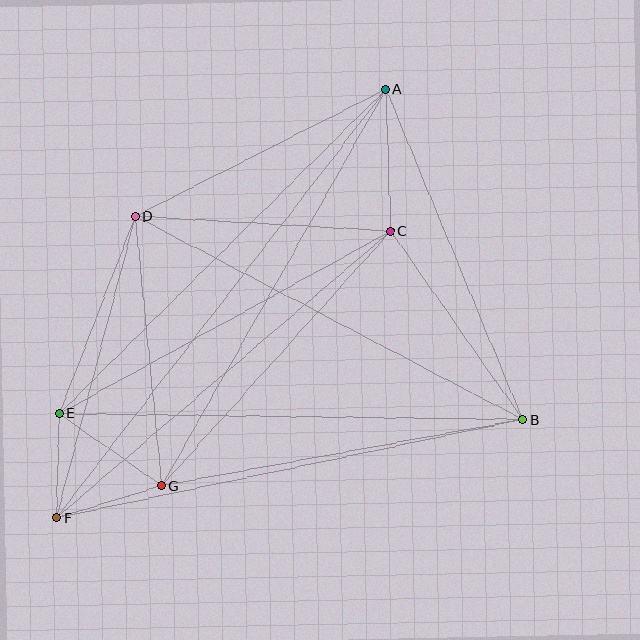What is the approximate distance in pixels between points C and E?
The distance between C and E is approximately 379 pixels.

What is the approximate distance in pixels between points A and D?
The distance between A and D is approximately 281 pixels.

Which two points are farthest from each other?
Points A and F are farthest from each other.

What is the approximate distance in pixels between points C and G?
The distance between C and G is approximately 342 pixels.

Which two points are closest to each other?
Points E and F are closest to each other.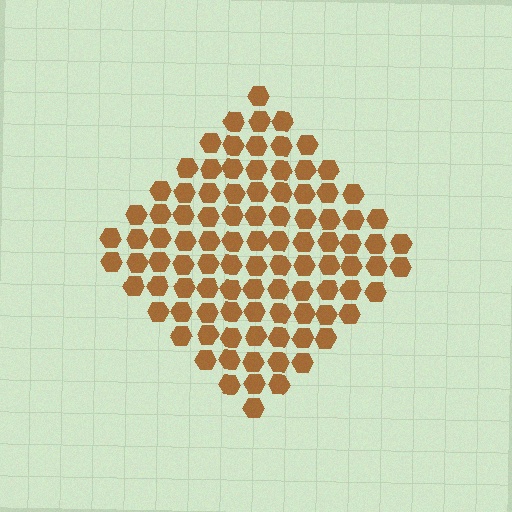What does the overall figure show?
The overall figure shows a diamond.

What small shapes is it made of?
It is made of small hexagons.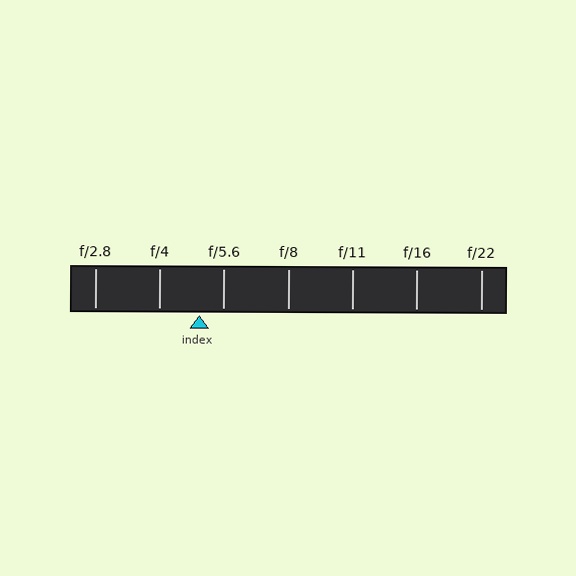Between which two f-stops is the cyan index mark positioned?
The index mark is between f/4 and f/5.6.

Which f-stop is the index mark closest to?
The index mark is closest to f/5.6.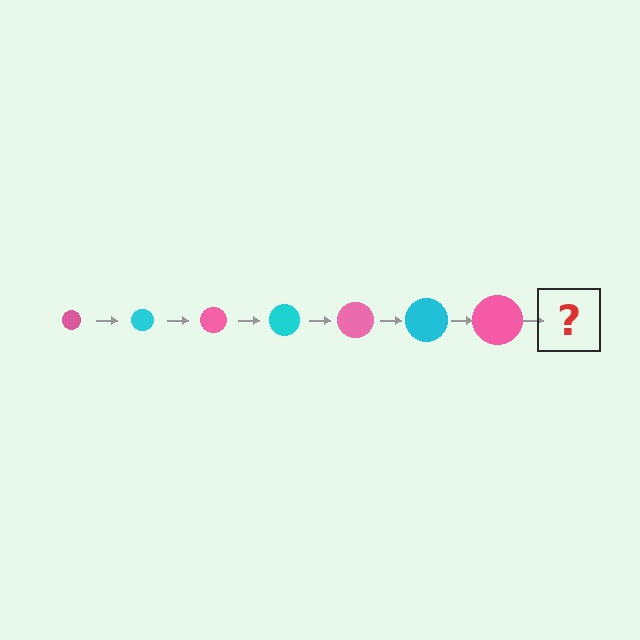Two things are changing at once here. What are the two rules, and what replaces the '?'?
The two rules are that the circle grows larger each step and the color cycles through pink and cyan. The '?' should be a cyan circle, larger than the previous one.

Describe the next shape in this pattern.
It should be a cyan circle, larger than the previous one.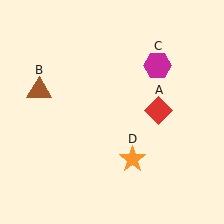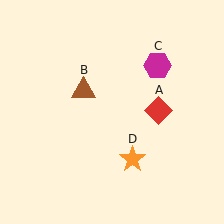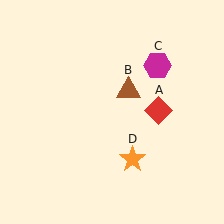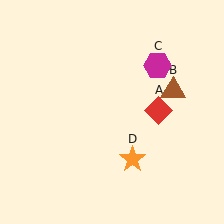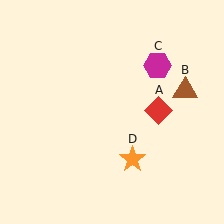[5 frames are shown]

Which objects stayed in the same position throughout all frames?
Red diamond (object A) and magenta hexagon (object C) and orange star (object D) remained stationary.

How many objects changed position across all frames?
1 object changed position: brown triangle (object B).